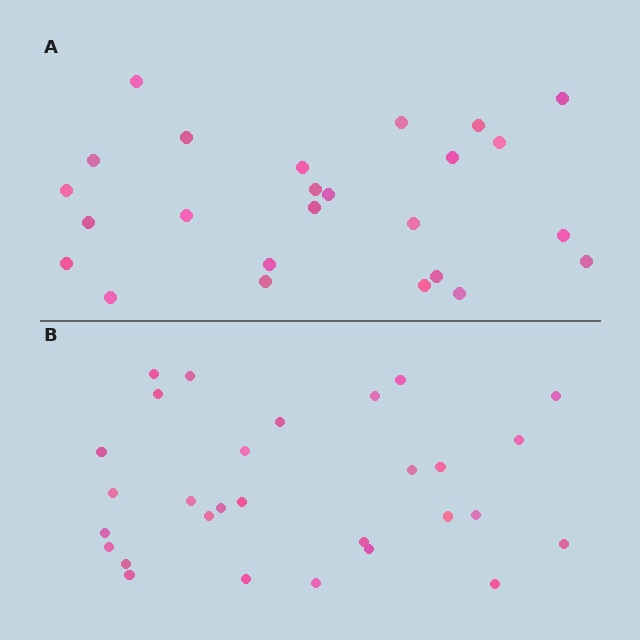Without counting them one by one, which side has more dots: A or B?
Region B (the bottom region) has more dots.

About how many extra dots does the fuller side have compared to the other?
Region B has about 4 more dots than region A.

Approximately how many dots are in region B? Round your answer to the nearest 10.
About 30 dots. (The exact count is 29, which rounds to 30.)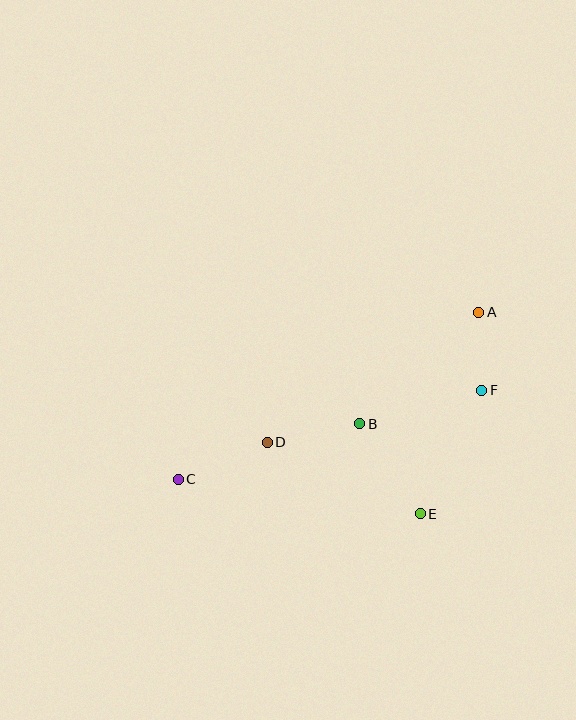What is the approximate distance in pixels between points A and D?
The distance between A and D is approximately 248 pixels.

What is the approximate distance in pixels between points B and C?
The distance between B and C is approximately 190 pixels.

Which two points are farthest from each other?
Points A and C are farthest from each other.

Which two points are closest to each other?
Points A and F are closest to each other.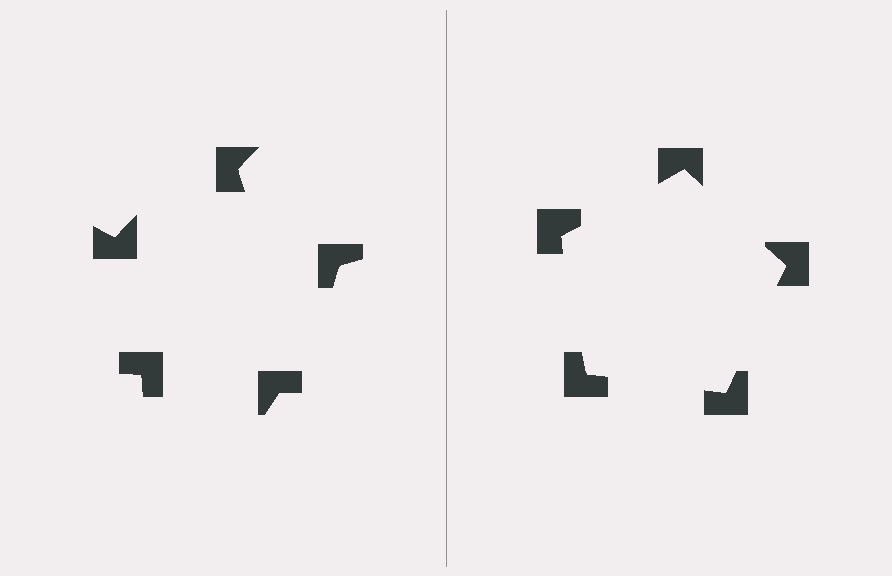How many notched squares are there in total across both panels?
10 — 5 on each side.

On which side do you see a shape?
An illusory pentagon appears on the right side. On the left side the wedge cuts are rotated, so no coherent shape forms.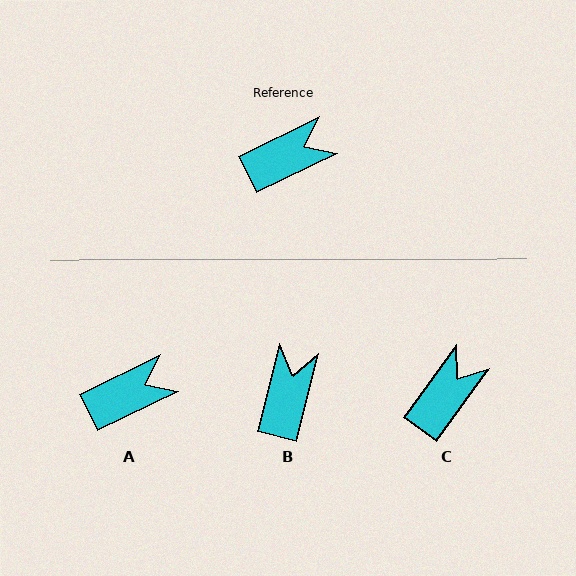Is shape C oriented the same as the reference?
No, it is off by about 28 degrees.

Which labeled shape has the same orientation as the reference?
A.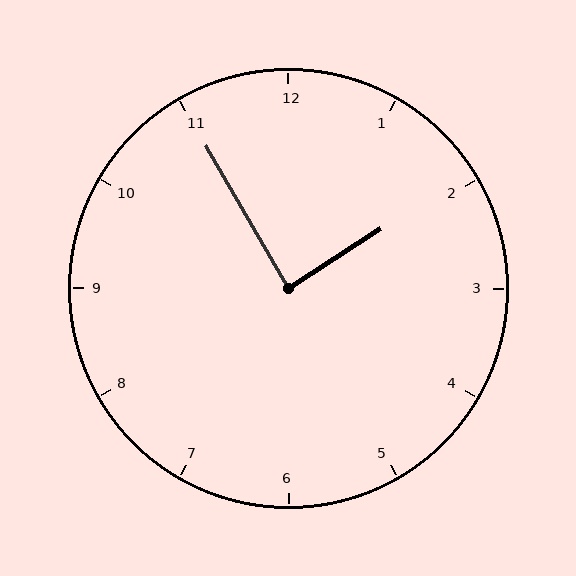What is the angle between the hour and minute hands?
Approximately 88 degrees.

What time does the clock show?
1:55.